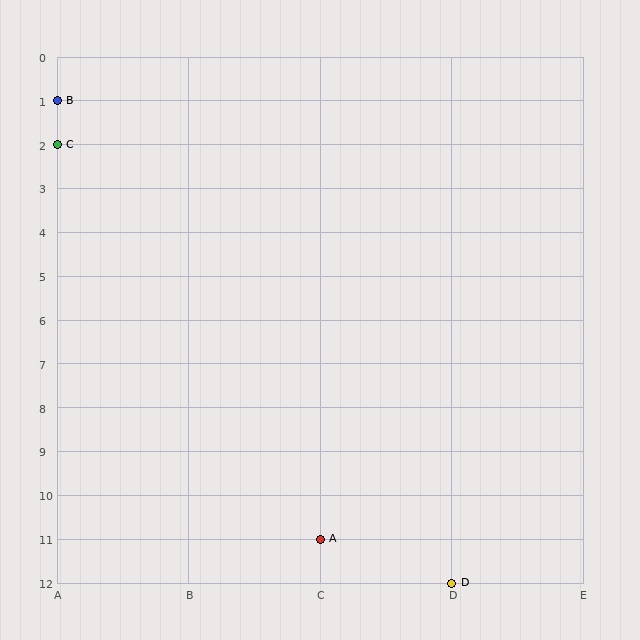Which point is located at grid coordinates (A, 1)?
Point B is at (A, 1).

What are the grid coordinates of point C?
Point C is at grid coordinates (A, 2).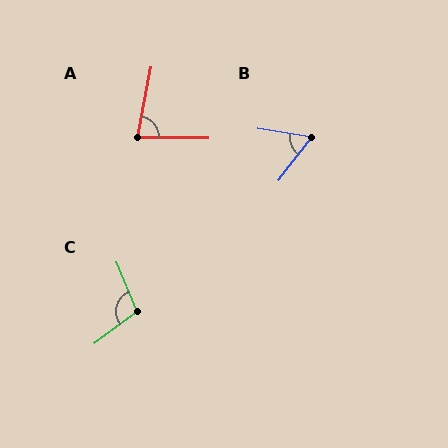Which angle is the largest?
C, at approximately 105 degrees.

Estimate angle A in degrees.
Approximately 79 degrees.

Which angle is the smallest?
B, at approximately 61 degrees.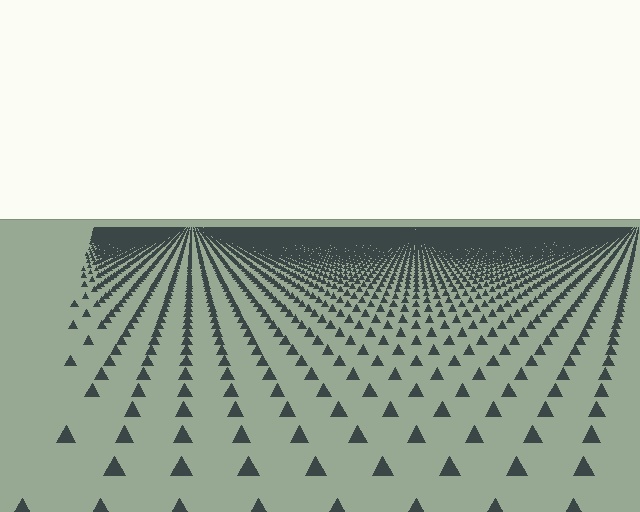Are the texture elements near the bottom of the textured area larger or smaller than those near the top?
Larger. Near the bottom, elements are closer to the viewer and appear at a bigger on-screen size.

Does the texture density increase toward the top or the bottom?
Density increases toward the top.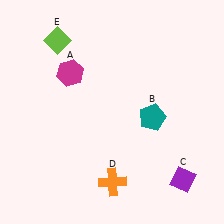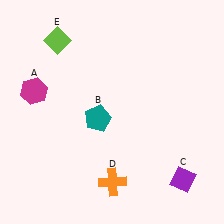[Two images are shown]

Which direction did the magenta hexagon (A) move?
The magenta hexagon (A) moved left.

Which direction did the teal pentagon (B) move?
The teal pentagon (B) moved left.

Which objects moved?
The objects that moved are: the magenta hexagon (A), the teal pentagon (B).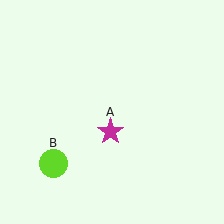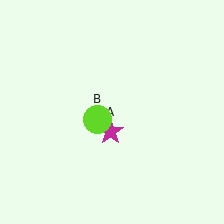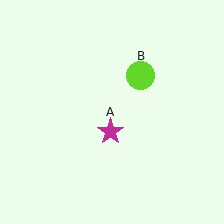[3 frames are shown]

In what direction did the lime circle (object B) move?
The lime circle (object B) moved up and to the right.